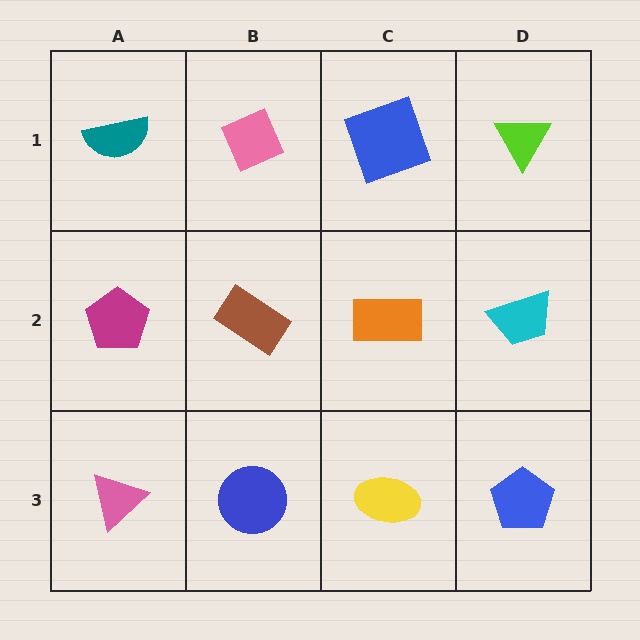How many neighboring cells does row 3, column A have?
2.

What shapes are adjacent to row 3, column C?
An orange rectangle (row 2, column C), a blue circle (row 3, column B), a blue pentagon (row 3, column D).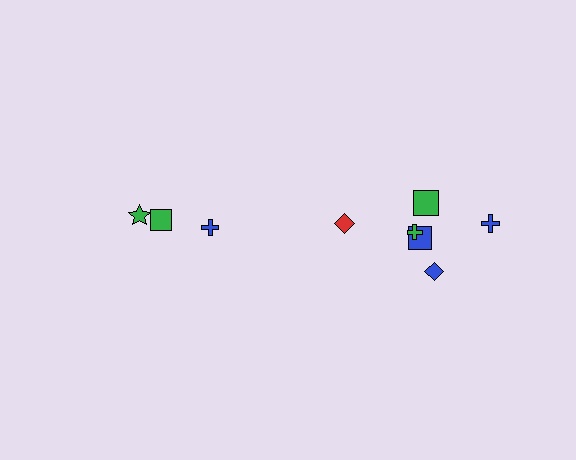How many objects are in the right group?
There are 6 objects.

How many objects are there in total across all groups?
There are 9 objects.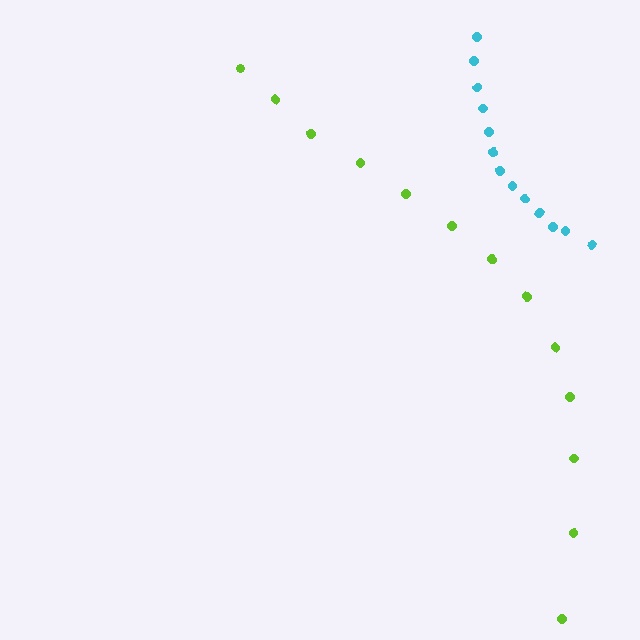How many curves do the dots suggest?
There are 2 distinct paths.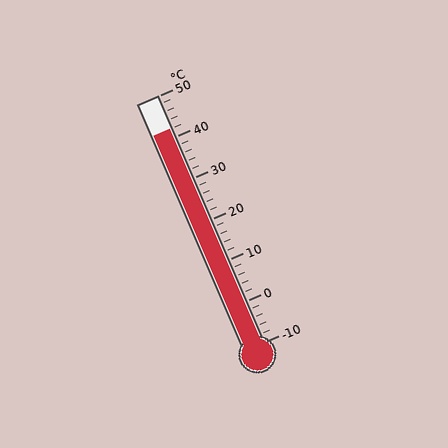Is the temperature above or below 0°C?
The temperature is above 0°C.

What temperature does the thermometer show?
The thermometer shows approximately 42°C.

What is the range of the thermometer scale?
The thermometer scale ranges from -10°C to 50°C.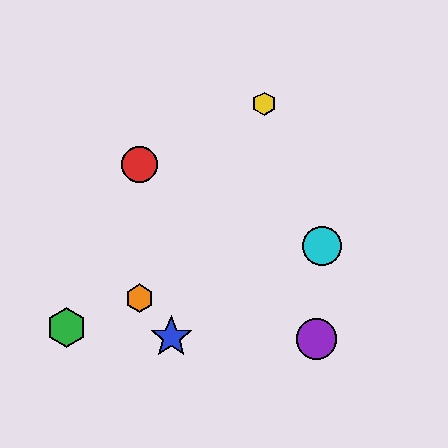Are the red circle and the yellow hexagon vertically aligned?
No, the red circle is at x≈140 and the yellow hexagon is at x≈264.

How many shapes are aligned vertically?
2 shapes (the red circle, the orange hexagon) are aligned vertically.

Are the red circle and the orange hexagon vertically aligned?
Yes, both are at x≈140.